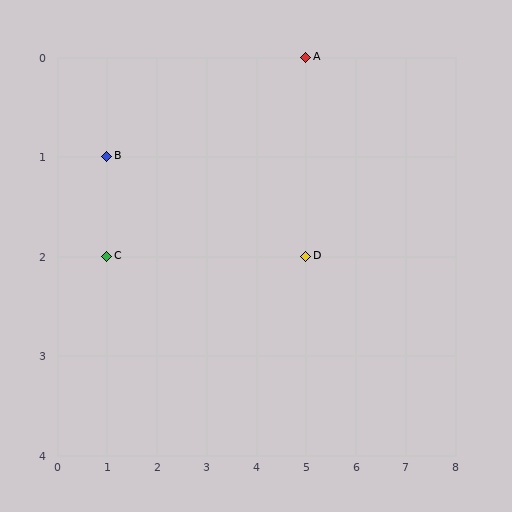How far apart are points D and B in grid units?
Points D and B are 4 columns and 1 row apart (about 4.1 grid units diagonally).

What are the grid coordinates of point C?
Point C is at grid coordinates (1, 2).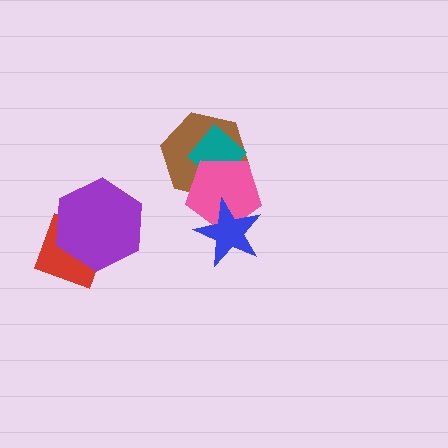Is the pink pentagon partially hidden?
Yes, it is partially covered by another shape.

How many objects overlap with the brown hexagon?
2 objects overlap with the brown hexagon.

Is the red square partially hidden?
Yes, it is partially covered by another shape.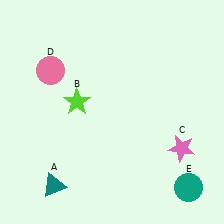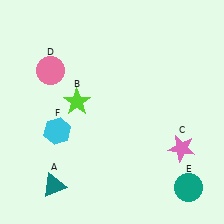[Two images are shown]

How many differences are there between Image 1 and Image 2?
There is 1 difference between the two images.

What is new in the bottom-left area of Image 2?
A cyan hexagon (F) was added in the bottom-left area of Image 2.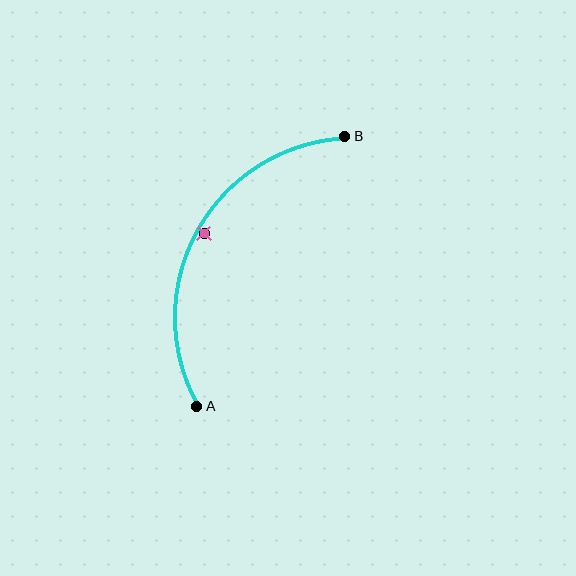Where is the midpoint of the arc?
The arc midpoint is the point on the curve farthest from the straight line joining A and B. It sits to the left of that line.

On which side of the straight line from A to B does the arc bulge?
The arc bulges to the left of the straight line connecting A and B.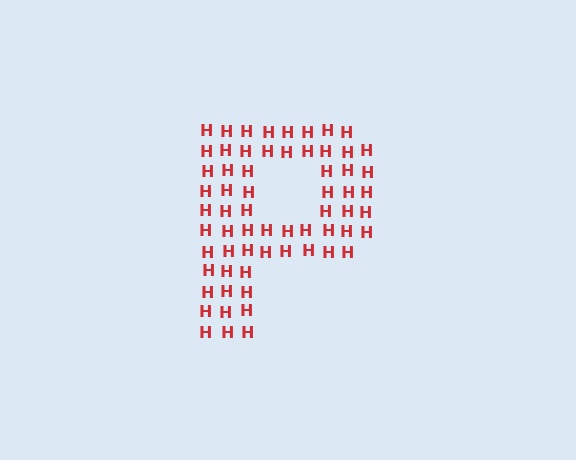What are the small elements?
The small elements are letter H's.